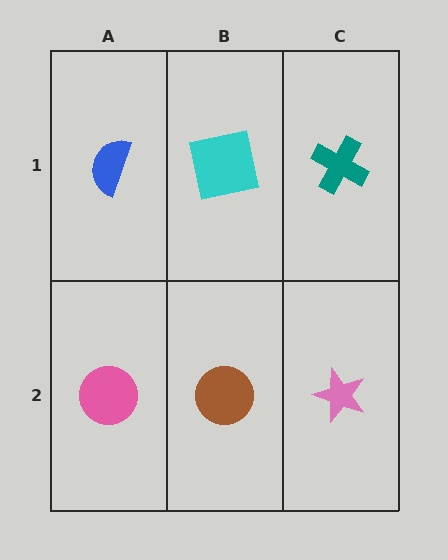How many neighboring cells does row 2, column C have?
2.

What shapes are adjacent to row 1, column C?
A pink star (row 2, column C), a cyan square (row 1, column B).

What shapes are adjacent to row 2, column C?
A teal cross (row 1, column C), a brown circle (row 2, column B).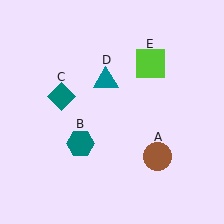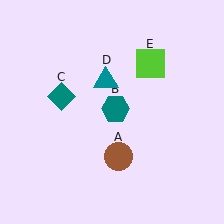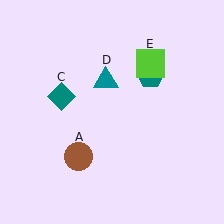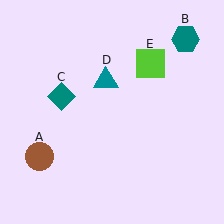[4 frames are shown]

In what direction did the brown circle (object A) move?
The brown circle (object A) moved left.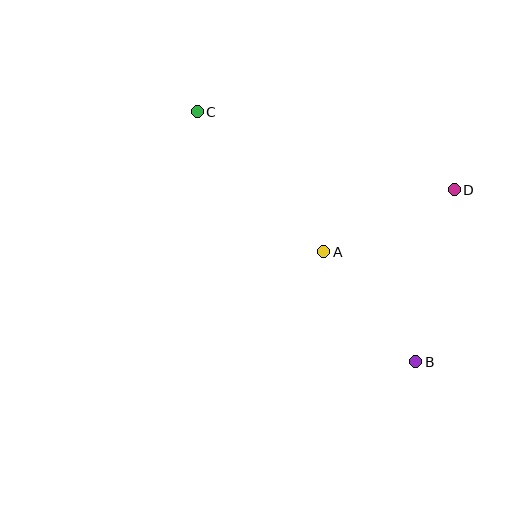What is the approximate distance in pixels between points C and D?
The distance between C and D is approximately 269 pixels.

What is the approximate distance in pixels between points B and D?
The distance between B and D is approximately 176 pixels.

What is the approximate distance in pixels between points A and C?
The distance between A and C is approximately 189 pixels.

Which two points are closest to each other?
Points A and B are closest to each other.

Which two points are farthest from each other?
Points B and C are farthest from each other.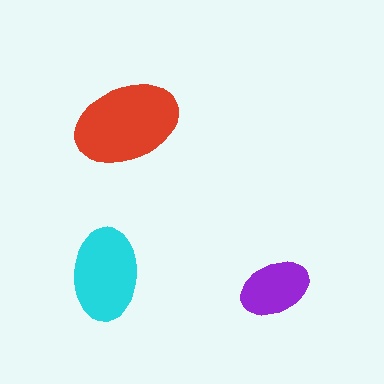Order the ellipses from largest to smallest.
the red one, the cyan one, the purple one.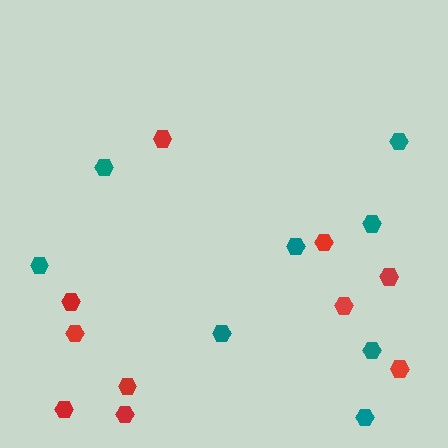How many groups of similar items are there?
There are 2 groups: one group of red hexagons (10) and one group of teal hexagons (8).